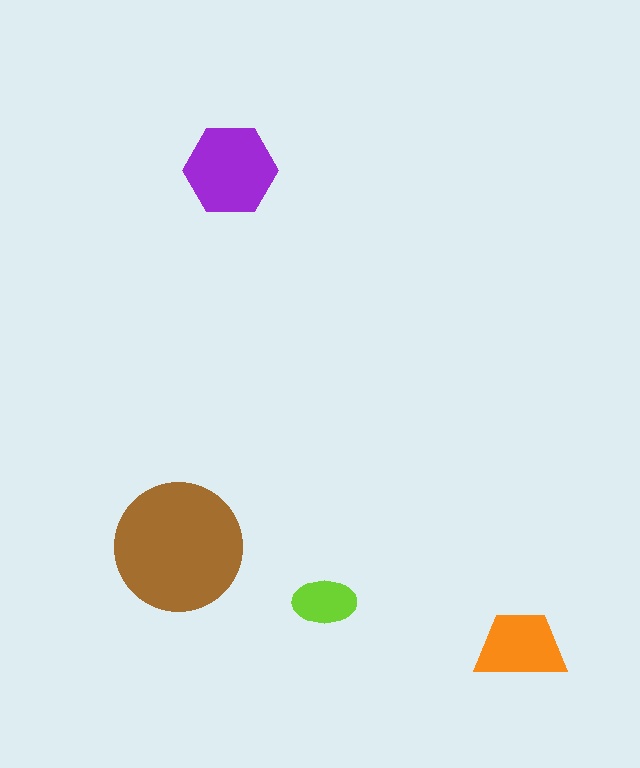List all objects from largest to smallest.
The brown circle, the purple hexagon, the orange trapezoid, the lime ellipse.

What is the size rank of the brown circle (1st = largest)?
1st.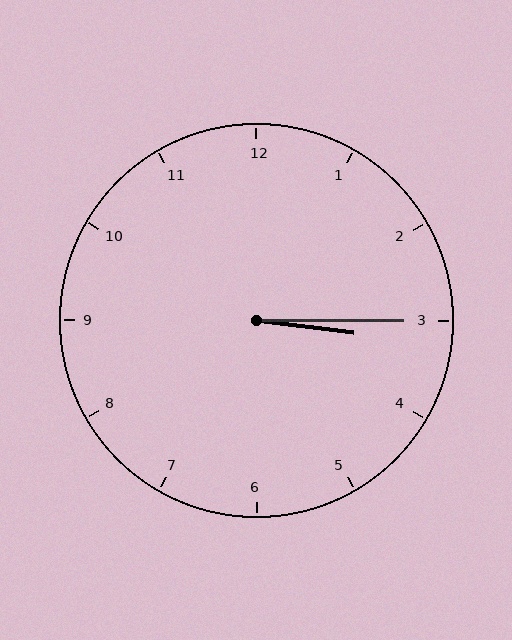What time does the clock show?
3:15.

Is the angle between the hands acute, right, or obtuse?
It is acute.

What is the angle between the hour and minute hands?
Approximately 8 degrees.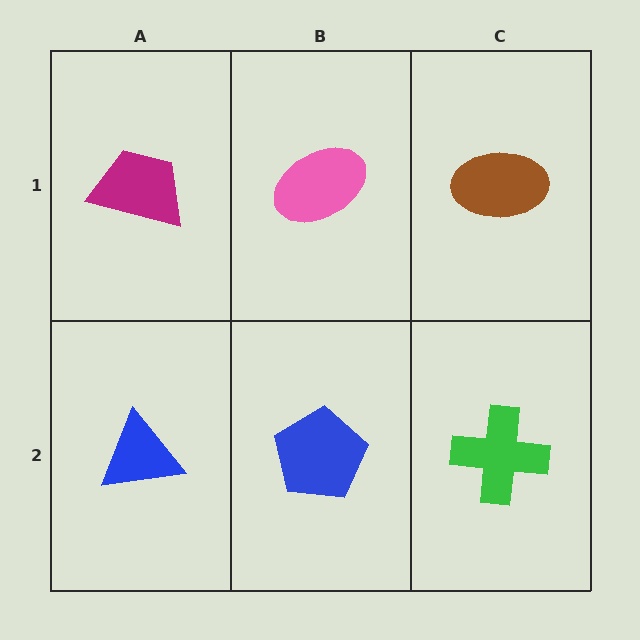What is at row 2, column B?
A blue pentagon.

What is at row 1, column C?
A brown ellipse.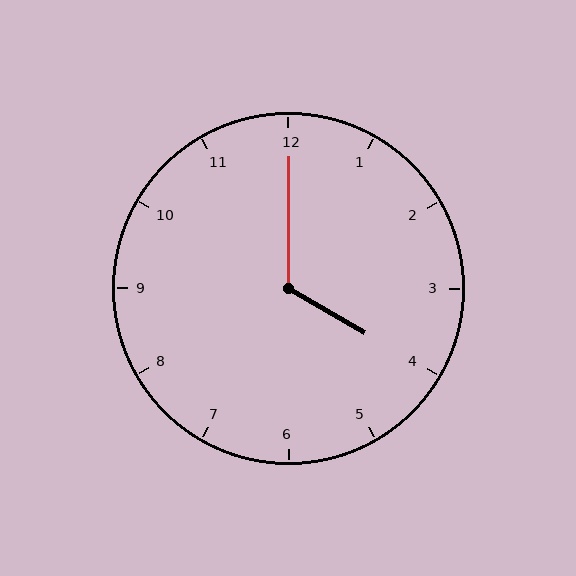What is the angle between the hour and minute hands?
Approximately 120 degrees.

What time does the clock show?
4:00.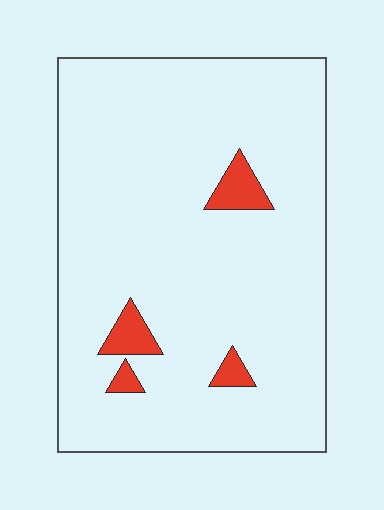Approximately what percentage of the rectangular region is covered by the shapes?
Approximately 5%.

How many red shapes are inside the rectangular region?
4.